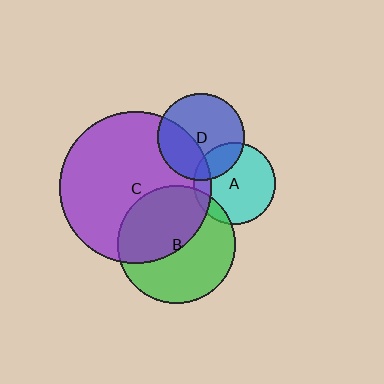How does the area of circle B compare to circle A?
Approximately 2.1 times.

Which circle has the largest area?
Circle C (purple).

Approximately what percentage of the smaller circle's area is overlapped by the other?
Approximately 25%.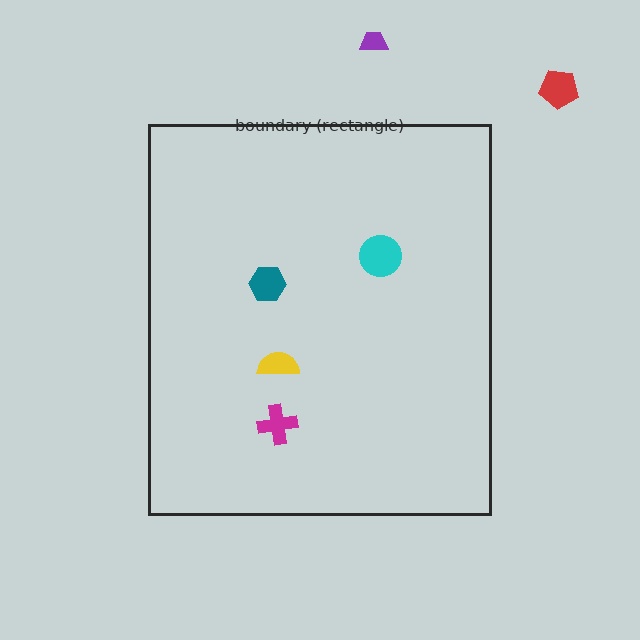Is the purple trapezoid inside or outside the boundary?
Outside.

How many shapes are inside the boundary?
4 inside, 2 outside.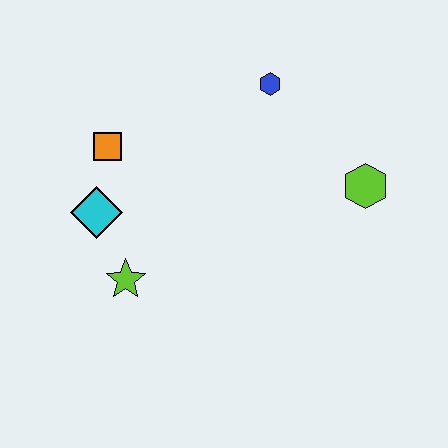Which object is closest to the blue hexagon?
The lime hexagon is closest to the blue hexagon.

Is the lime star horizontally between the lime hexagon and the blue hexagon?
No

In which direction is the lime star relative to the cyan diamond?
The lime star is below the cyan diamond.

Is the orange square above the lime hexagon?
Yes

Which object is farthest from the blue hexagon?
The lime star is farthest from the blue hexagon.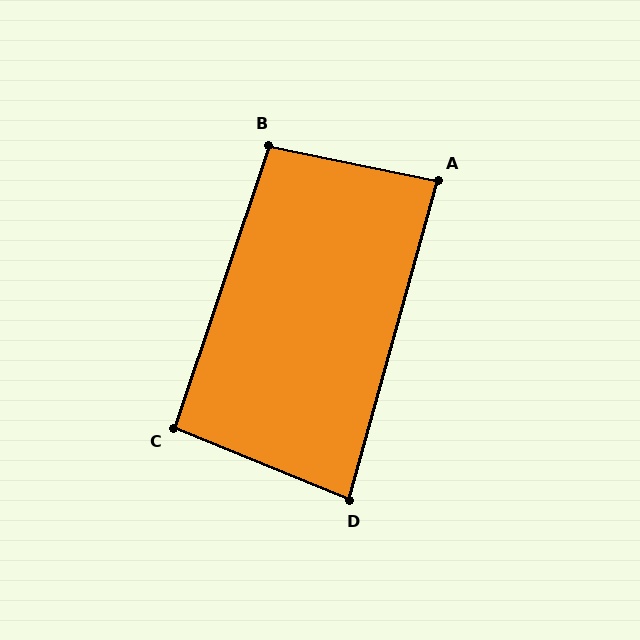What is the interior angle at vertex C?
Approximately 94 degrees (approximately right).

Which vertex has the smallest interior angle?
D, at approximately 83 degrees.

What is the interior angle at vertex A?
Approximately 86 degrees (approximately right).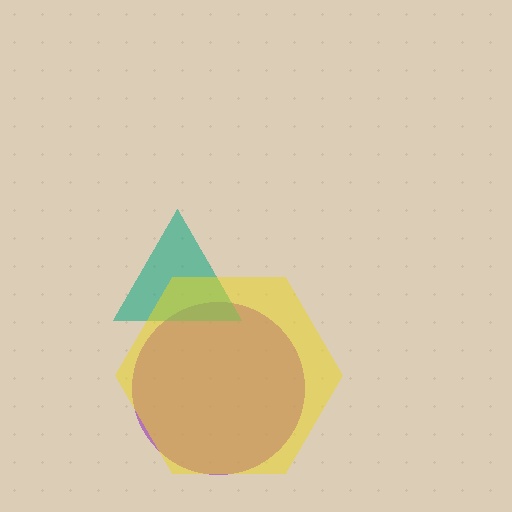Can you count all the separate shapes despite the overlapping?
Yes, there are 3 separate shapes.